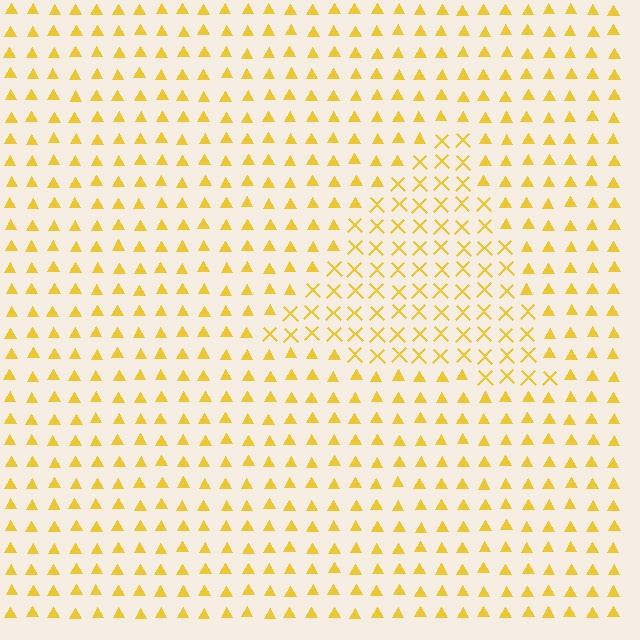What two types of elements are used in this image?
The image uses X marks inside the triangle region and triangles outside it.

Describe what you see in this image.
The image is filled with small yellow elements arranged in a uniform grid. A triangle-shaped region contains X marks, while the surrounding area contains triangles. The boundary is defined purely by the change in element shape.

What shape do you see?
I see a triangle.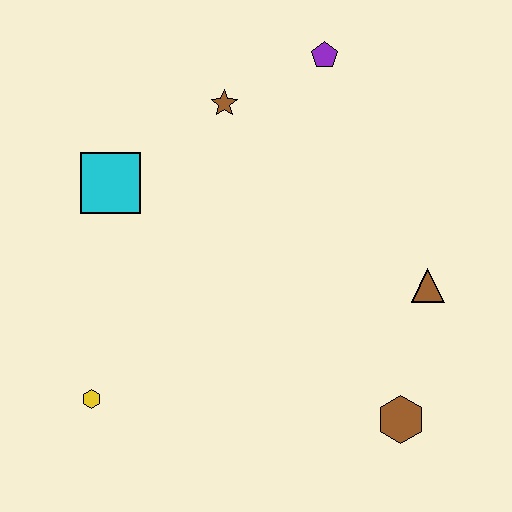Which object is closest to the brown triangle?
The brown hexagon is closest to the brown triangle.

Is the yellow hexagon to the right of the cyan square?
No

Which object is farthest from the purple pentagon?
The yellow hexagon is farthest from the purple pentagon.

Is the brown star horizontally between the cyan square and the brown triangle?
Yes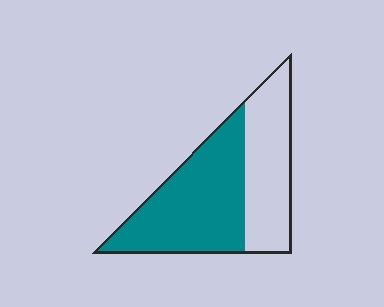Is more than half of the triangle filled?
Yes.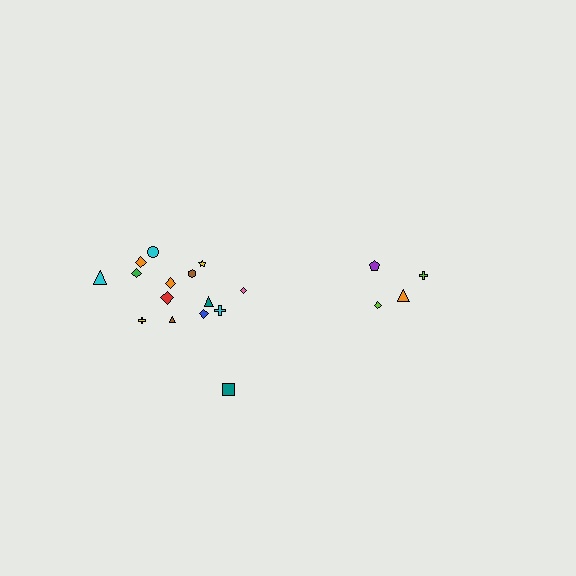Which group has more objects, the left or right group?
The left group.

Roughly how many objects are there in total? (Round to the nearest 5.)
Roughly 20 objects in total.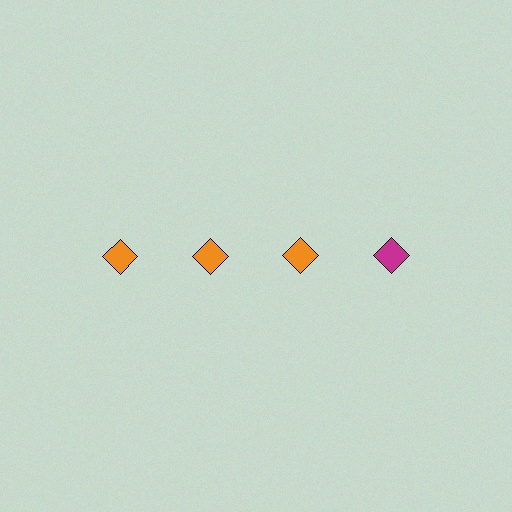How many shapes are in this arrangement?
There are 4 shapes arranged in a grid pattern.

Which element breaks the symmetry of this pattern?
The magenta diamond in the top row, second from right column breaks the symmetry. All other shapes are orange diamonds.